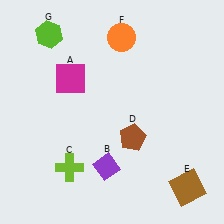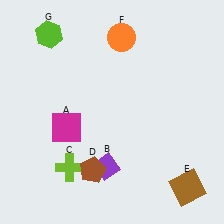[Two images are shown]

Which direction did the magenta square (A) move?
The magenta square (A) moved down.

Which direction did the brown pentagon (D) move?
The brown pentagon (D) moved left.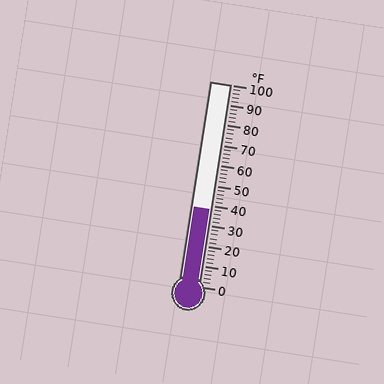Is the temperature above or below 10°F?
The temperature is above 10°F.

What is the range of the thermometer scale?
The thermometer scale ranges from 0°F to 100°F.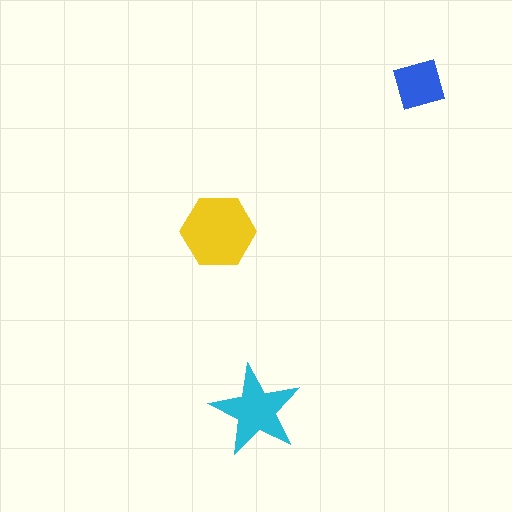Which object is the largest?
The yellow hexagon.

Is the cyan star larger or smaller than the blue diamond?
Larger.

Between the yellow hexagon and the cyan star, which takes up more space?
The yellow hexagon.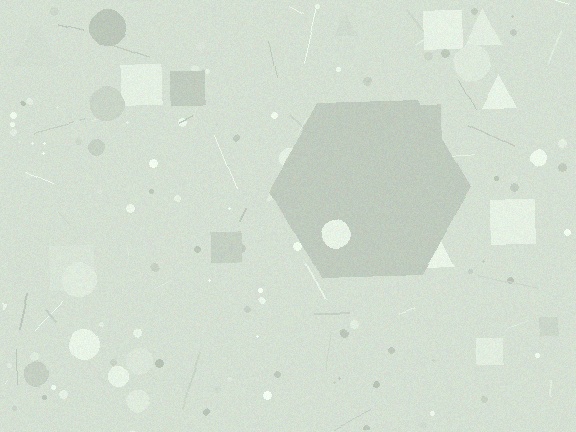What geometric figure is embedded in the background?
A hexagon is embedded in the background.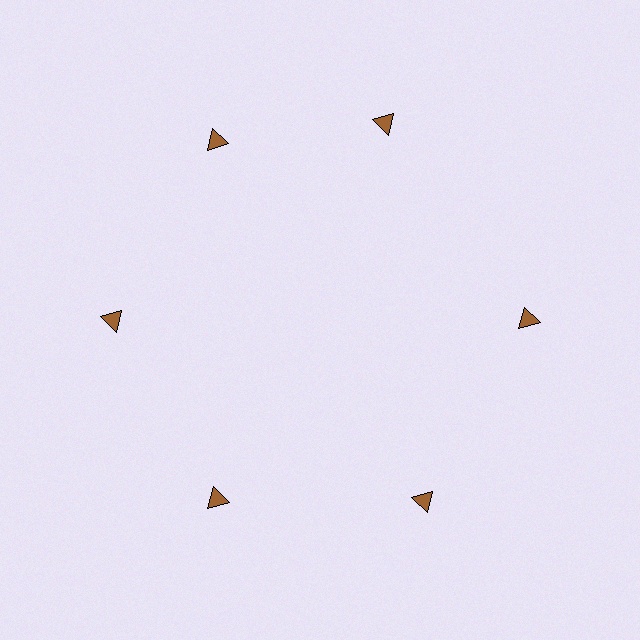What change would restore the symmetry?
The symmetry would be restored by rotating it back into even spacing with its neighbors so that all 6 triangles sit at equal angles and equal distance from the center.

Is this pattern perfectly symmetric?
No. The 6 brown triangles are arranged in a ring, but one element near the 1 o'clock position is rotated out of alignment along the ring, breaking the 6-fold rotational symmetry.